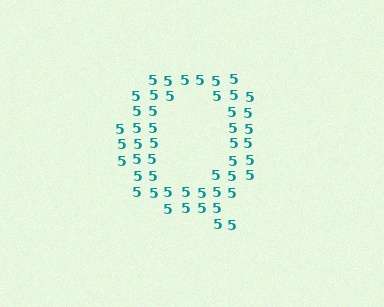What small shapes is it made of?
It is made of small digit 5's.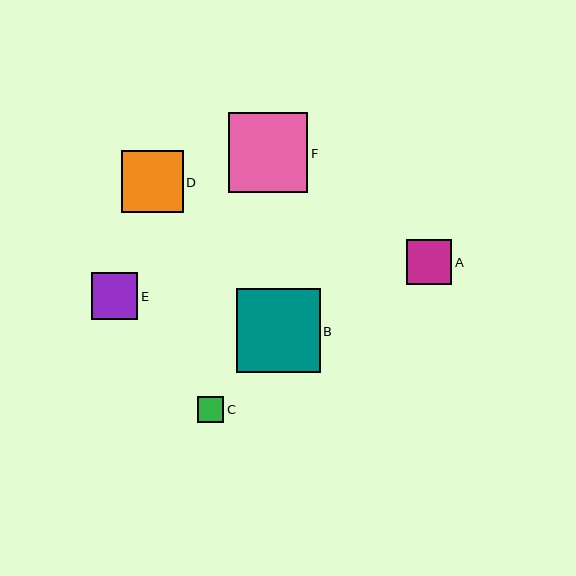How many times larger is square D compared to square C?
Square D is approximately 2.3 times the size of square C.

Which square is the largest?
Square B is the largest with a size of approximately 83 pixels.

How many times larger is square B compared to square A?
Square B is approximately 1.8 times the size of square A.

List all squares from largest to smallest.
From largest to smallest: B, F, D, E, A, C.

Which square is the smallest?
Square C is the smallest with a size of approximately 27 pixels.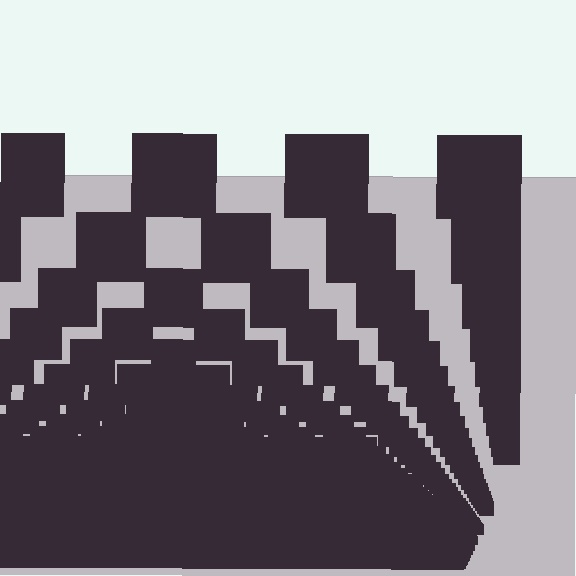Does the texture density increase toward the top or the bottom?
Density increases toward the bottom.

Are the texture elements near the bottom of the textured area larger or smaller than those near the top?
Smaller. The gradient is inverted — elements near the bottom are smaller and denser.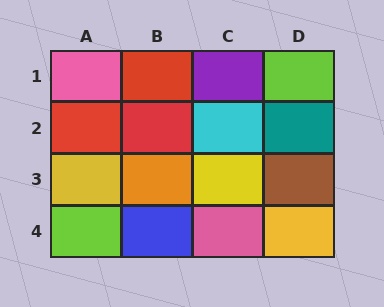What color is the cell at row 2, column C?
Cyan.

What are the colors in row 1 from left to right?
Pink, red, purple, lime.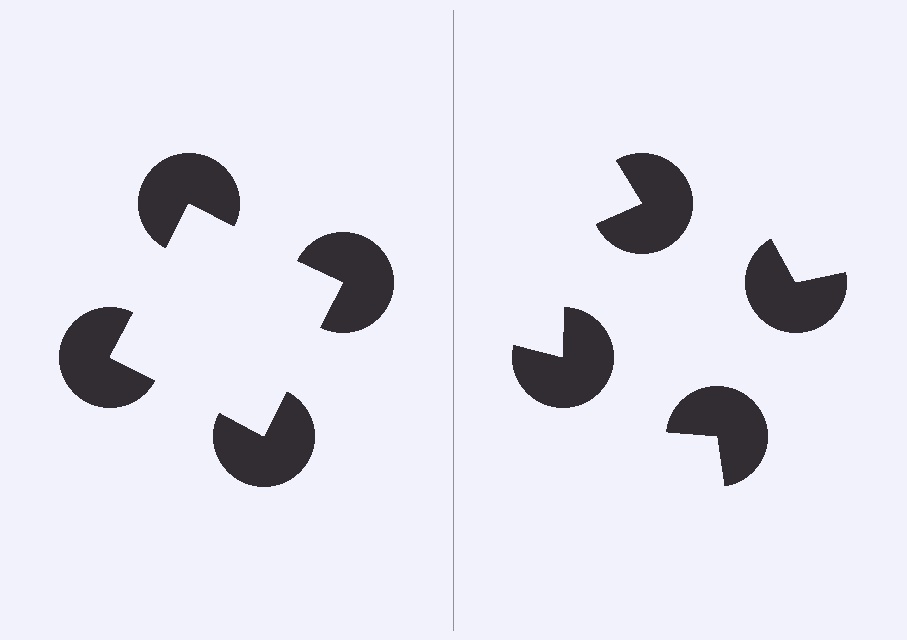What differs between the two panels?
The pac-man discs are positioned identically on both sides; only the wedge orientations differ. On the left they align to a square; on the right they are misaligned.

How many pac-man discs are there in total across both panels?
8 — 4 on each side.